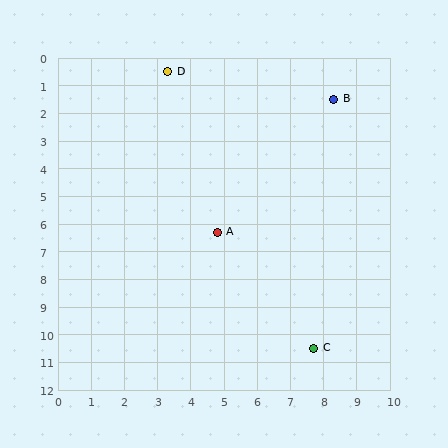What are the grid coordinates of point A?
Point A is at approximately (4.8, 6.3).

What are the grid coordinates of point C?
Point C is at approximately (7.7, 10.5).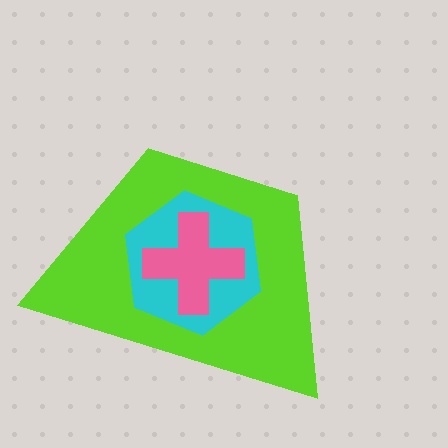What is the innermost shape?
The pink cross.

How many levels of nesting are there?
3.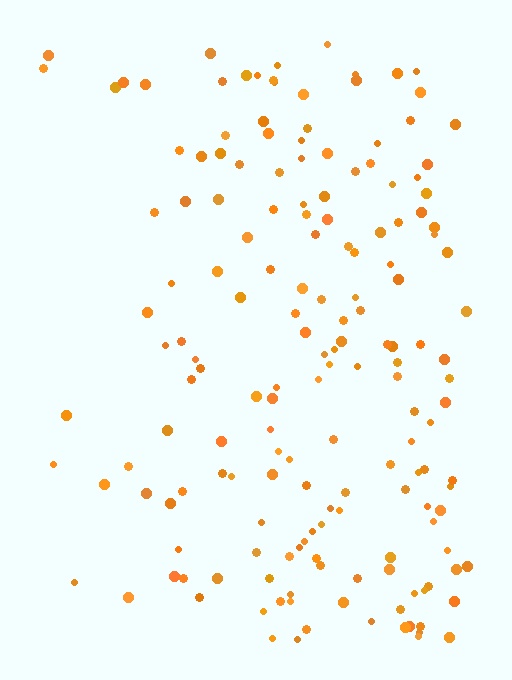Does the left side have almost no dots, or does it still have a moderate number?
Still a moderate number, just noticeably fewer than the right.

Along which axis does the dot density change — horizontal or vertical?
Horizontal.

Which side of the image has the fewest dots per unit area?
The left.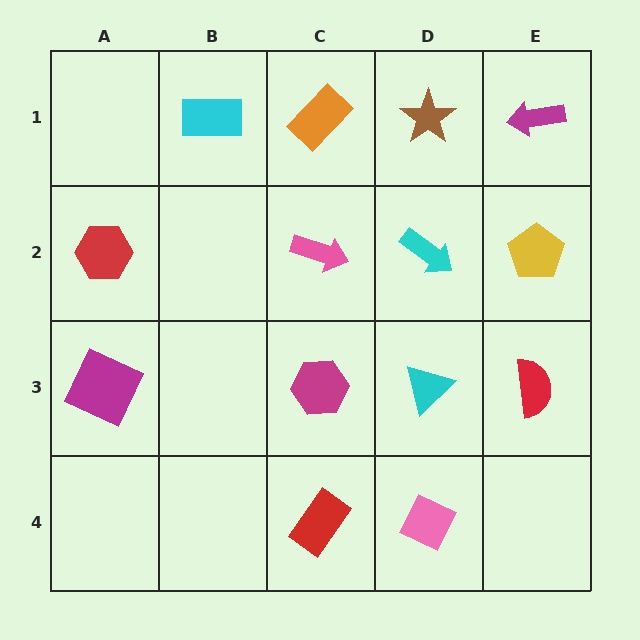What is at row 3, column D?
A cyan triangle.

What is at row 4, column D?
A pink diamond.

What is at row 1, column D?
A brown star.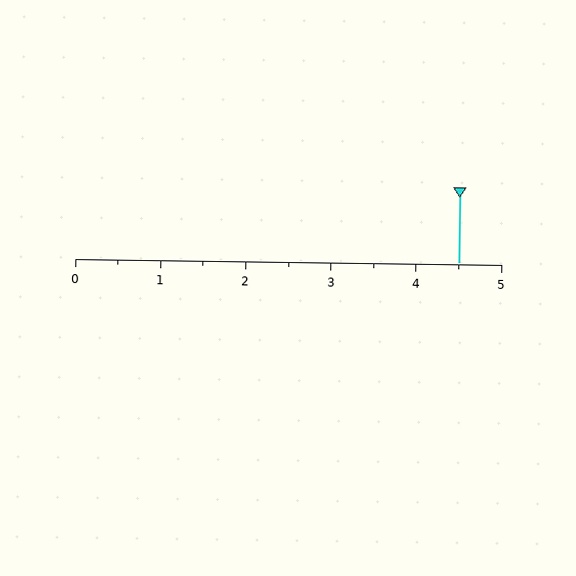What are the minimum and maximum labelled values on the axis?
The axis runs from 0 to 5.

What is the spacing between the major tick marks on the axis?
The major ticks are spaced 1 apart.